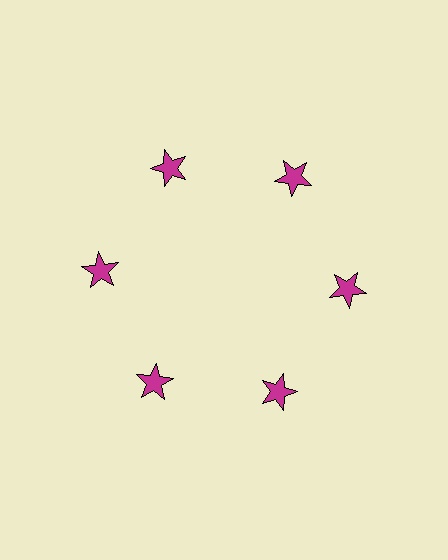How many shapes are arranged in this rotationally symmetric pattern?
There are 6 shapes, arranged in 6 groups of 1.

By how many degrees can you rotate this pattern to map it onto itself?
The pattern maps onto itself every 60 degrees of rotation.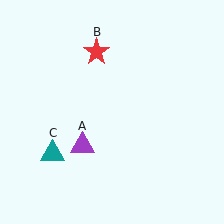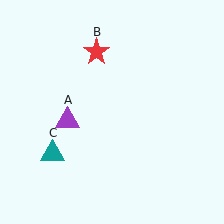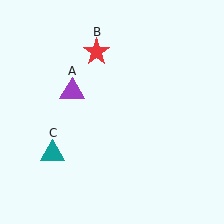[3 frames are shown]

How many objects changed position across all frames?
1 object changed position: purple triangle (object A).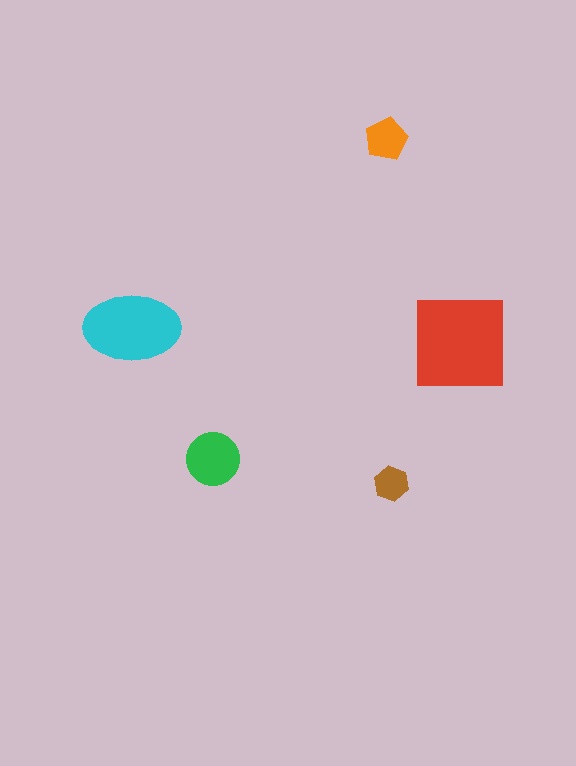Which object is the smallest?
The brown hexagon.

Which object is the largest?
The red square.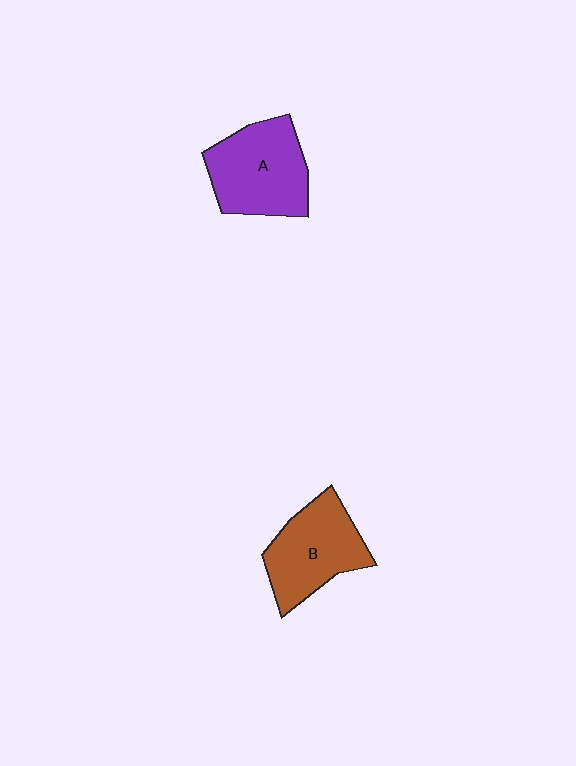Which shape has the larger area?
Shape A (purple).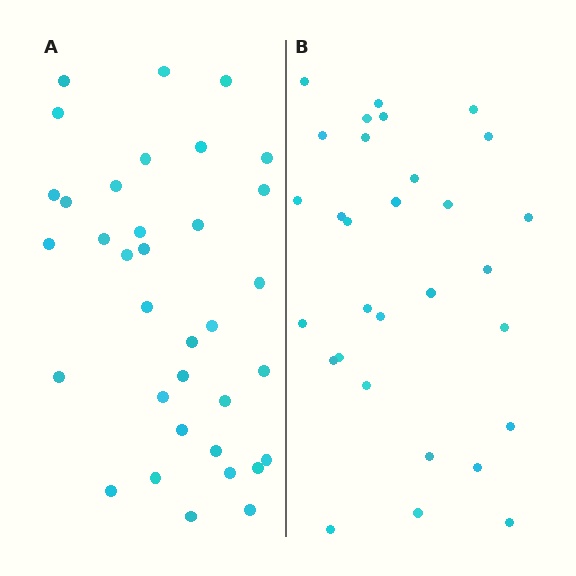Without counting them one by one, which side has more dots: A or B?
Region A (the left region) has more dots.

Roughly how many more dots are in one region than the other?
Region A has about 5 more dots than region B.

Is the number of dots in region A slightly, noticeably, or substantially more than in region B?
Region A has only slightly more — the two regions are fairly close. The ratio is roughly 1.2 to 1.